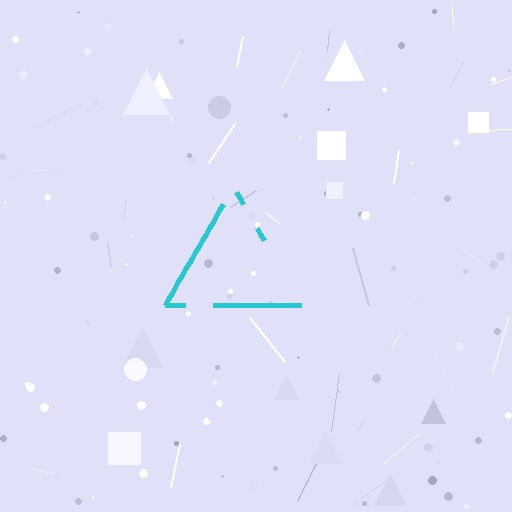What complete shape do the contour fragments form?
The contour fragments form a triangle.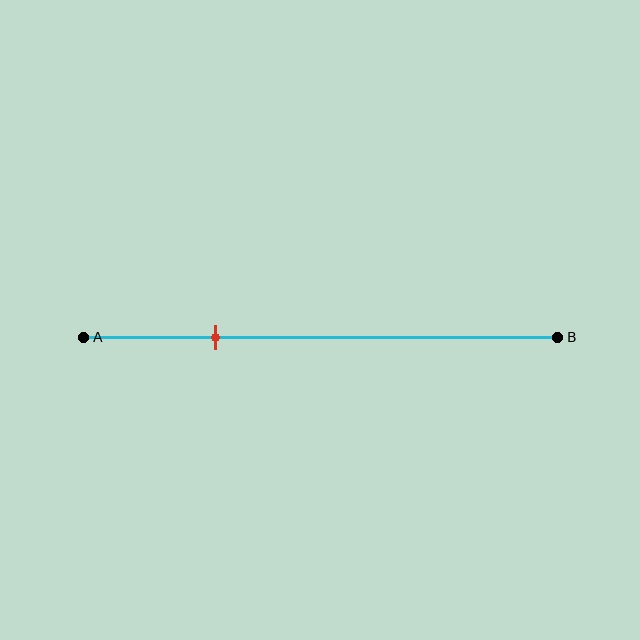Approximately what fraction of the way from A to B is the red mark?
The red mark is approximately 30% of the way from A to B.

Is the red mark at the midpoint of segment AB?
No, the mark is at about 30% from A, not at the 50% midpoint.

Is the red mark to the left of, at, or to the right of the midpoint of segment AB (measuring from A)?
The red mark is to the left of the midpoint of segment AB.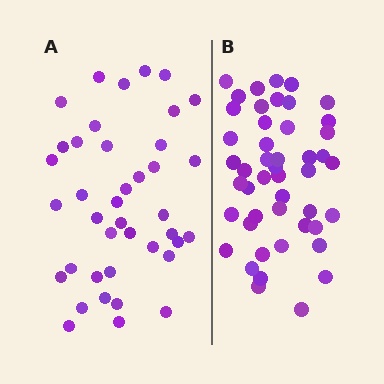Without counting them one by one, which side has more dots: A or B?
Region B (the right region) has more dots.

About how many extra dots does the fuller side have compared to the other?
Region B has roughly 8 or so more dots than region A.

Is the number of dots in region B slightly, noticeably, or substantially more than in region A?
Region B has only slightly more — the two regions are fairly close. The ratio is roughly 1.2 to 1.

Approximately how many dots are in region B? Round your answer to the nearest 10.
About 50 dots. (The exact count is 47, which rounds to 50.)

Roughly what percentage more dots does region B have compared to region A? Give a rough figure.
About 20% more.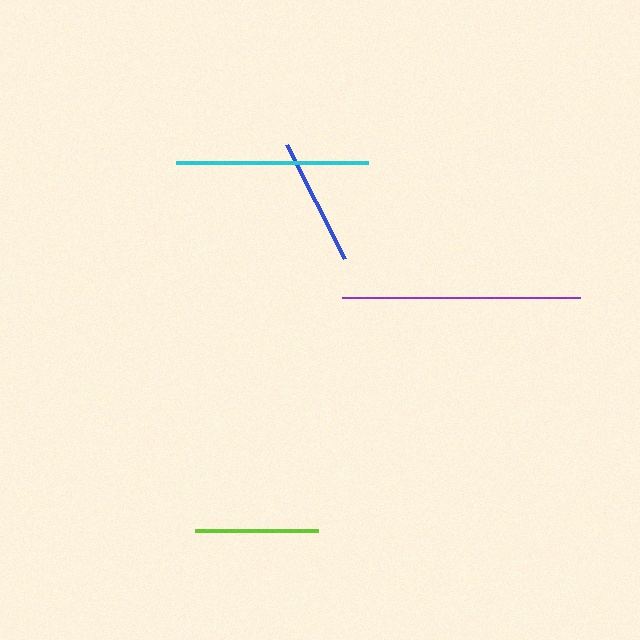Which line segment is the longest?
The purple line is the longest at approximately 238 pixels.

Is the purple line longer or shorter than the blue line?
The purple line is longer than the blue line.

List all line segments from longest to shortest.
From longest to shortest: purple, cyan, blue, lime.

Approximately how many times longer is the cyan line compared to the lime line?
The cyan line is approximately 1.6 times the length of the lime line.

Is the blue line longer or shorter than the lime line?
The blue line is longer than the lime line.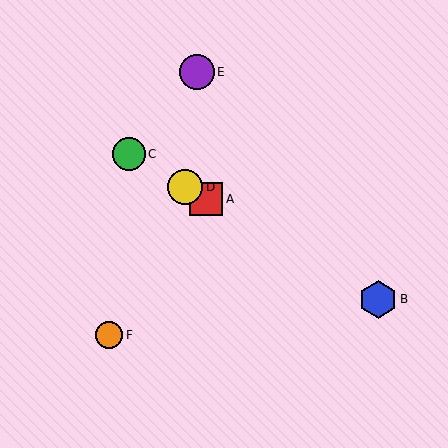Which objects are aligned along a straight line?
Objects A, B, C, D are aligned along a straight line.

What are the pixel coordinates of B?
Object B is at (378, 299).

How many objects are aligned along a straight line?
4 objects (A, B, C, D) are aligned along a straight line.